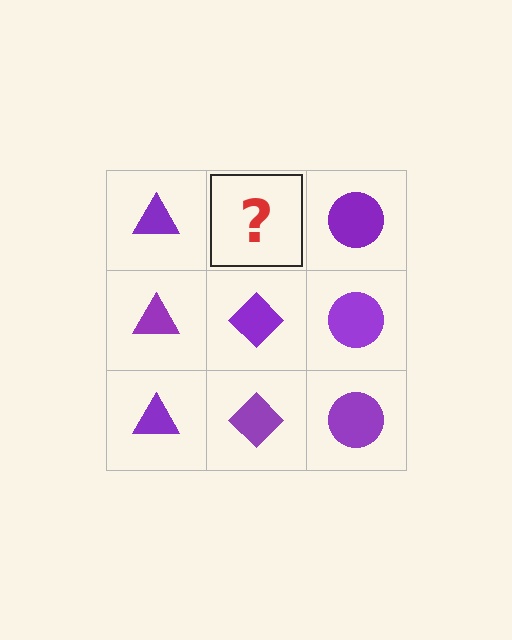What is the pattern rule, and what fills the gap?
The rule is that each column has a consistent shape. The gap should be filled with a purple diamond.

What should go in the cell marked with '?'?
The missing cell should contain a purple diamond.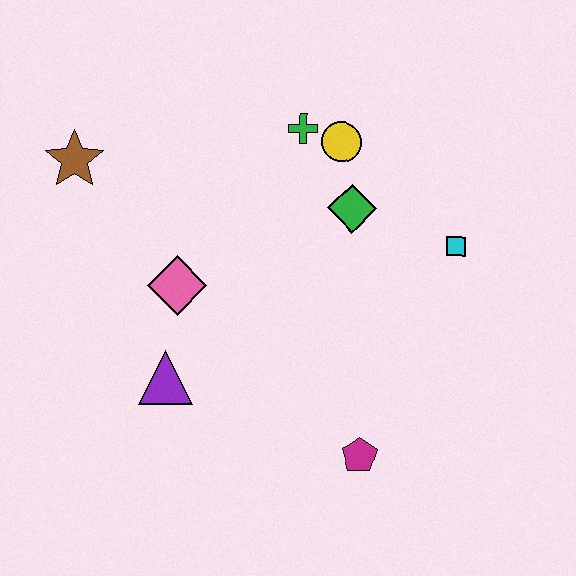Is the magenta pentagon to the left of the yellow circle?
No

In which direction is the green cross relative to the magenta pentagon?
The green cross is above the magenta pentagon.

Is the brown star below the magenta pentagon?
No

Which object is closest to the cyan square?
The green diamond is closest to the cyan square.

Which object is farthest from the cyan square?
The brown star is farthest from the cyan square.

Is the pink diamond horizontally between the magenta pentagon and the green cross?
No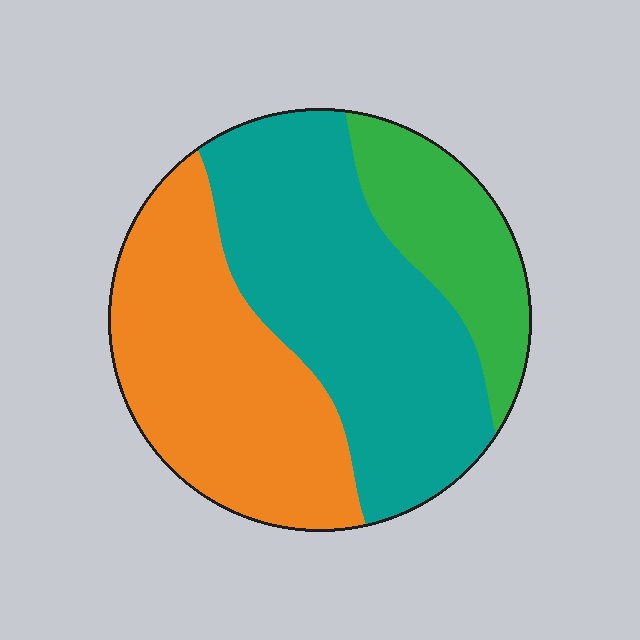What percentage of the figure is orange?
Orange takes up about three eighths (3/8) of the figure.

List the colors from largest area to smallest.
From largest to smallest: teal, orange, green.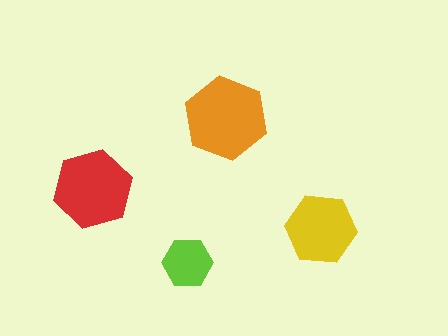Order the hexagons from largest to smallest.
the orange one, the red one, the yellow one, the lime one.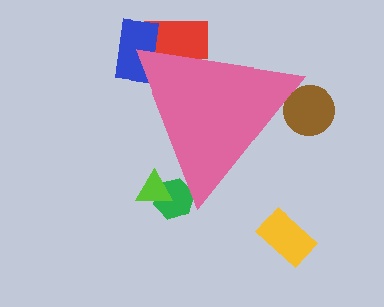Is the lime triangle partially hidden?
Yes, the lime triangle is partially hidden behind the pink triangle.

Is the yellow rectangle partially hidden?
No, the yellow rectangle is fully visible.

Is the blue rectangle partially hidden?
Yes, the blue rectangle is partially hidden behind the pink triangle.